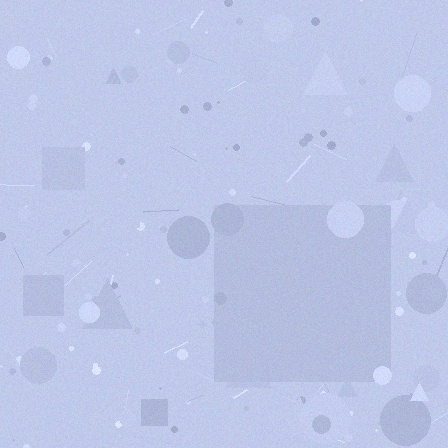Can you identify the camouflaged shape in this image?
The camouflaged shape is a square.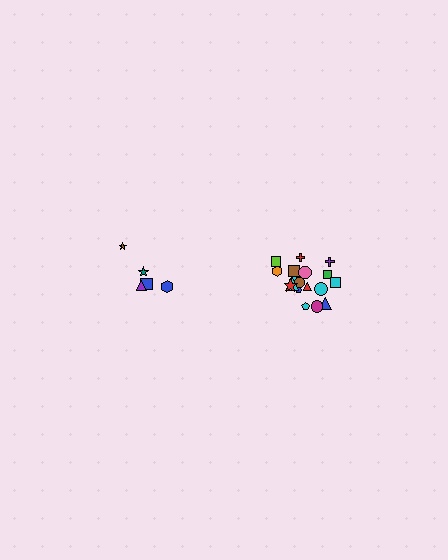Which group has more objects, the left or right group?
The right group.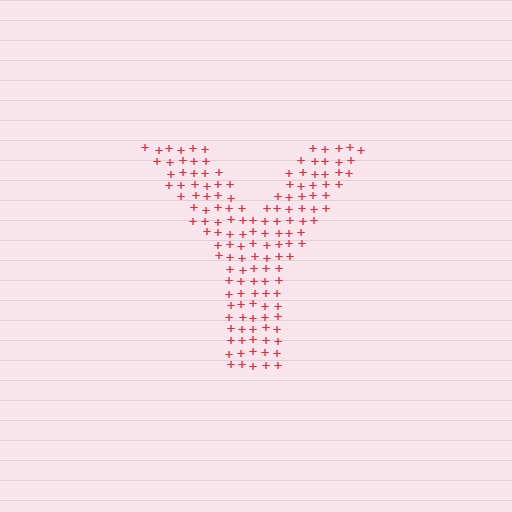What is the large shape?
The large shape is the letter Y.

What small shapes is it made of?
It is made of small plus signs.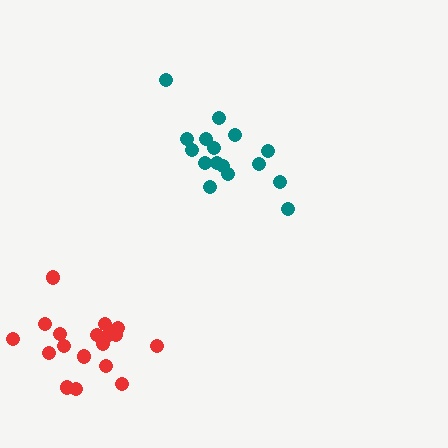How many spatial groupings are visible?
There are 2 spatial groupings.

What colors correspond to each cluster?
The clusters are colored: teal, red.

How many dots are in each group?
Group 1: 16 dots, Group 2: 18 dots (34 total).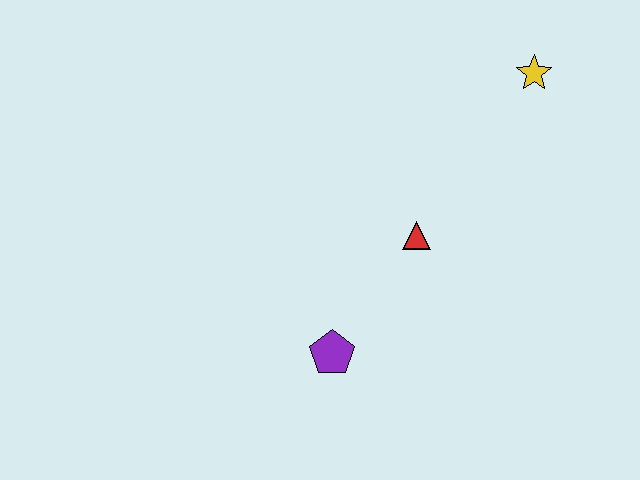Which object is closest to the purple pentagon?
The red triangle is closest to the purple pentagon.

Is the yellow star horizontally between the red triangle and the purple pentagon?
No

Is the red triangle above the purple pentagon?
Yes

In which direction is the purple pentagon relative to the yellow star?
The purple pentagon is below the yellow star.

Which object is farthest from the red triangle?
The yellow star is farthest from the red triangle.